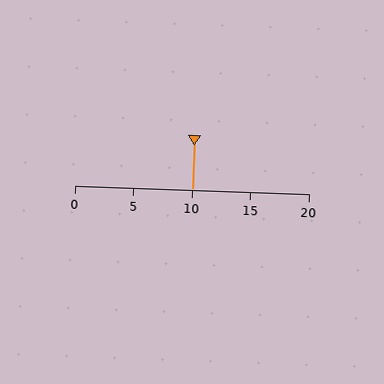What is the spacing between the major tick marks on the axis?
The major ticks are spaced 5 apart.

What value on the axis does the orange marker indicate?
The marker indicates approximately 10.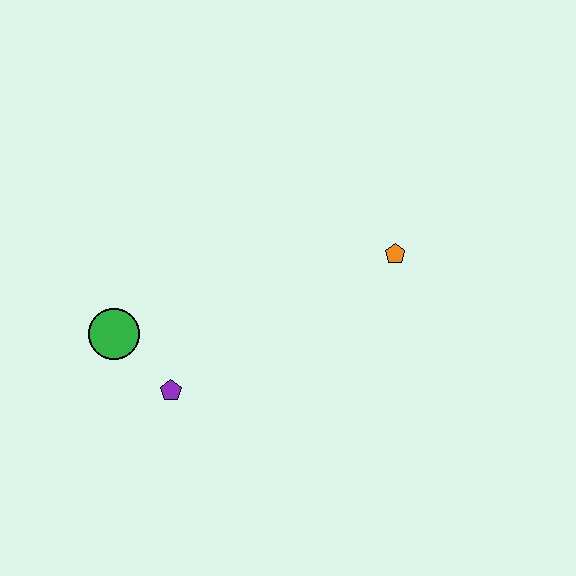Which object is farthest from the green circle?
The orange pentagon is farthest from the green circle.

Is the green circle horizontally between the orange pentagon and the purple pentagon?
No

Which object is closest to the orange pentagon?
The purple pentagon is closest to the orange pentagon.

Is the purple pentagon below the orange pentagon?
Yes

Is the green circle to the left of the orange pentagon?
Yes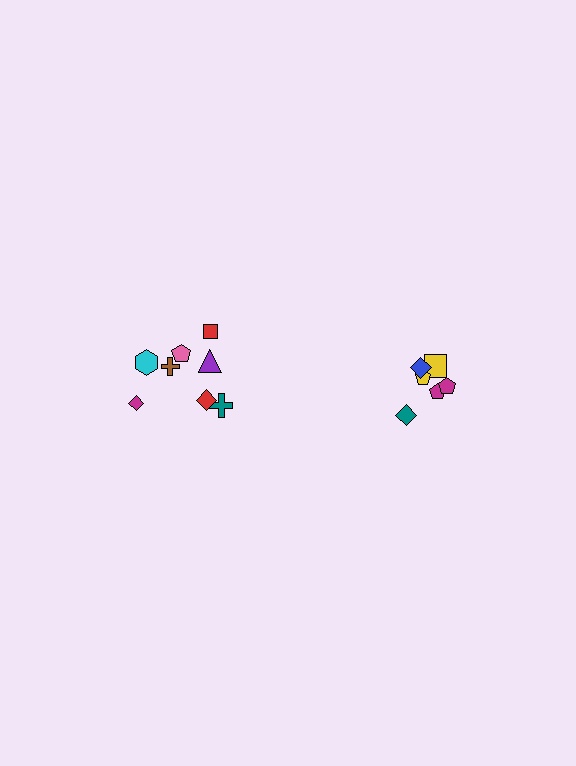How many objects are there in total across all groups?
There are 14 objects.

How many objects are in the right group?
There are 6 objects.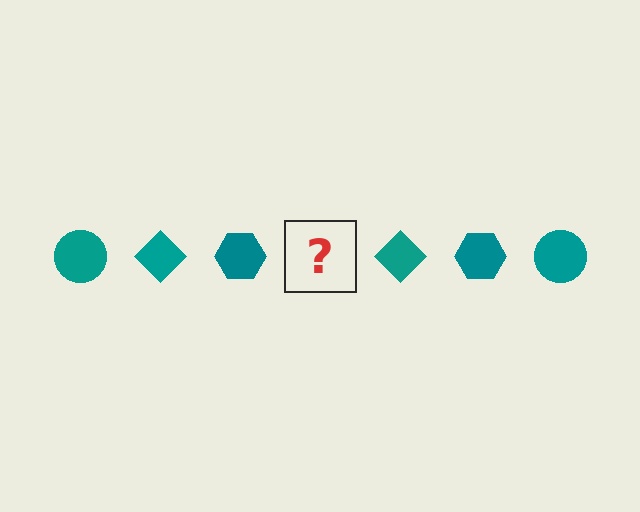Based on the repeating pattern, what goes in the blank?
The blank should be a teal circle.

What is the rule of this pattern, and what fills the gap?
The rule is that the pattern cycles through circle, diamond, hexagon shapes in teal. The gap should be filled with a teal circle.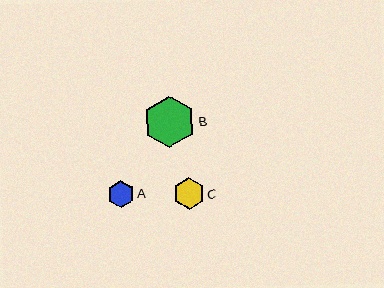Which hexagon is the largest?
Hexagon B is the largest with a size of approximately 51 pixels.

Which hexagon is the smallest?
Hexagon A is the smallest with a size of approximately 27 pixels.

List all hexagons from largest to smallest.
From largest to smallest: B, C, A.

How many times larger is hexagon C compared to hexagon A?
Hexagon C is approximately 1.2 times the size of hexagon A.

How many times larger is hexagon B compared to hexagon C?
Hexagon B is approximately 1.6 times the size of hexagon C.